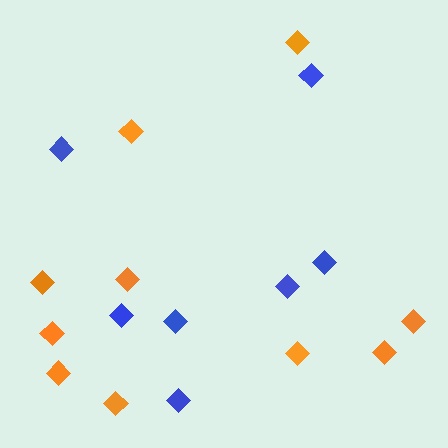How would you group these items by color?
There are 2 groups: one group of blue diamonds (7) and one group of orange diamonds (10).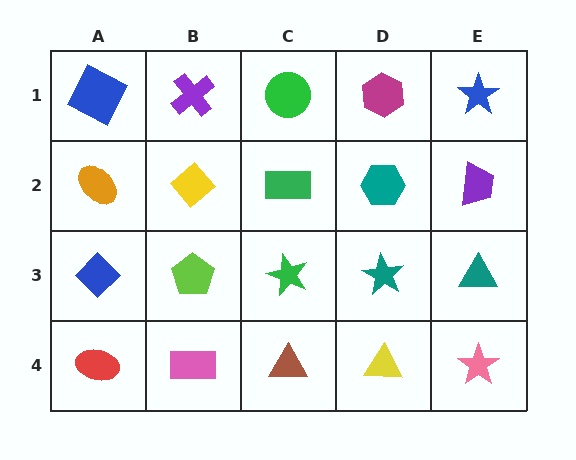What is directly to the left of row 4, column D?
A brown triangle.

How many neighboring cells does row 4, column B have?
3.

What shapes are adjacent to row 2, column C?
A green circle (row 1, column C), a green star (row 3, column C), a yellow diamond (row 2, column B), a teal hexagon (row 2, column D).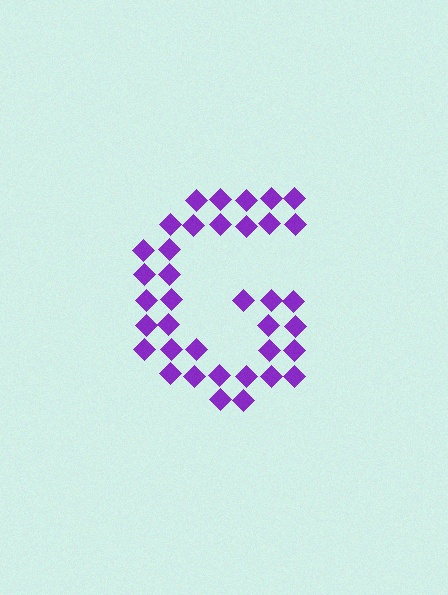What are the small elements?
The small elements are diamonds.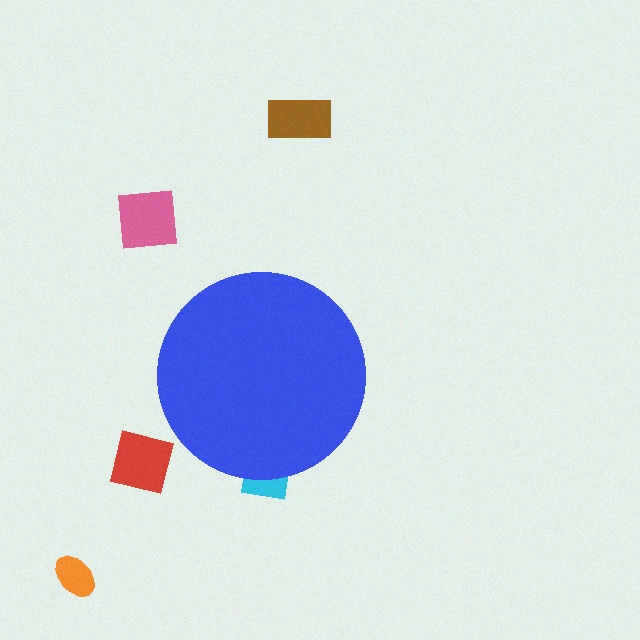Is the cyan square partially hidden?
Yes, the cyan square is partially hidden behind the blue circle.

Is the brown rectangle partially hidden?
No, the brown rectangle is fully visible.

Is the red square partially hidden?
No, the red square is fully visible.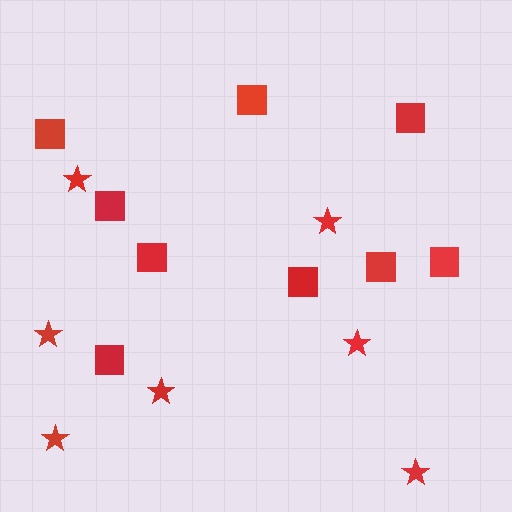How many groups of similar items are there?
There are 2 groups: one group of stars (7) and one group of squares (9).